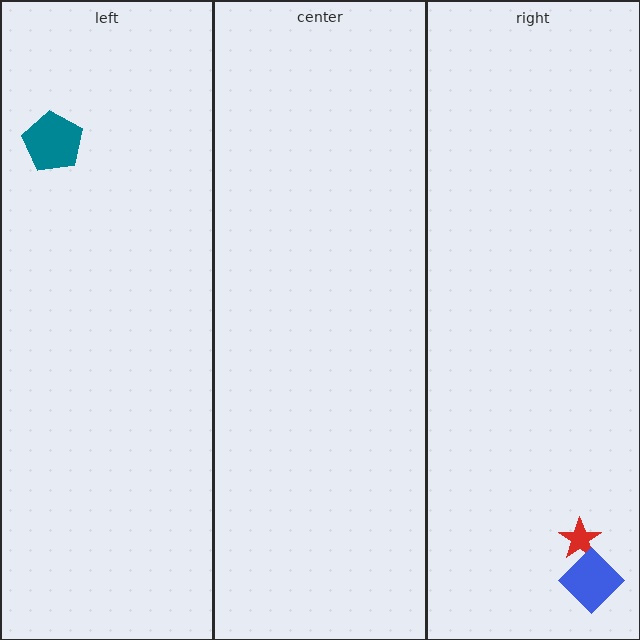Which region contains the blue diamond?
The right region.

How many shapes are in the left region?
1.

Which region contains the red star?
The right region.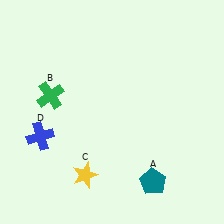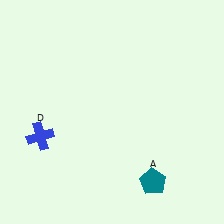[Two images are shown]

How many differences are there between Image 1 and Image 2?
There are 2 differences between the two images.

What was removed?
The yellow star (C), the green cross (B) were removed in Image 2.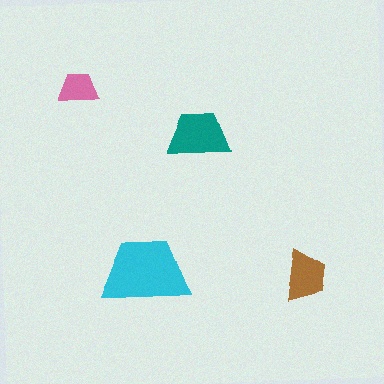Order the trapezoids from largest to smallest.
the cyan one, the teal one, the brown one, the pink one.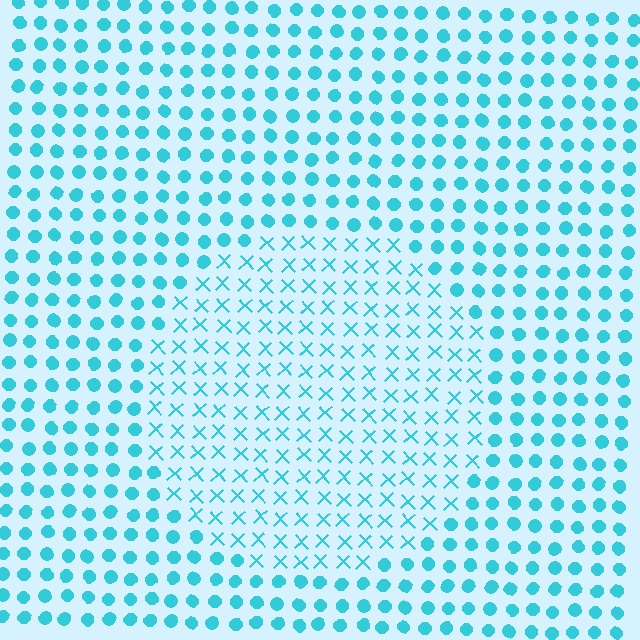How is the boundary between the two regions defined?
The boundary is defined by a change in element shape: X marks inside vs. circles outside. All elements share the same color and spacing.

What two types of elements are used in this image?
The image uses X marks inside the circle region and circles outside it.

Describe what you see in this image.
The image is filled with small cyan elements arranged in a uniform grid. A circle-shaped region contains X marks, while the surrounding area contains circles. The boundary is defined purely by the change in element shape.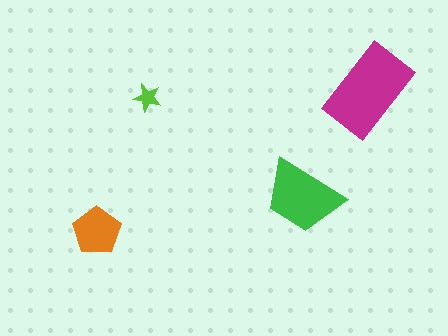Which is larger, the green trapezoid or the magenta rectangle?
The magenta rectangle.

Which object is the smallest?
The lime star.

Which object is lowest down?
The orange pentagon is bottommost.